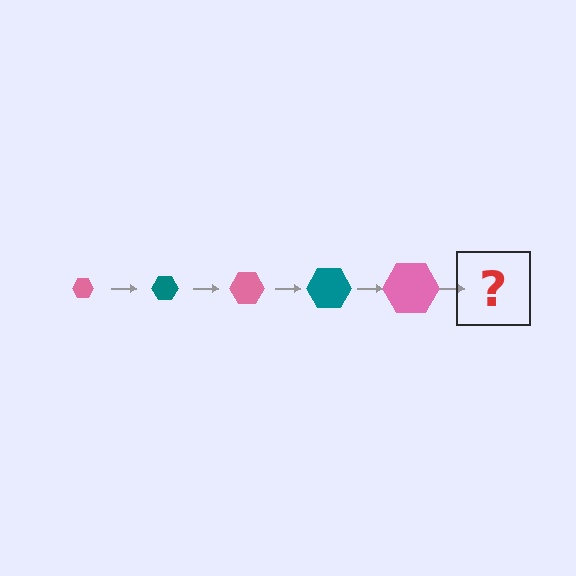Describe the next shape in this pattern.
It should be a teal hexagon, larger than the previous one.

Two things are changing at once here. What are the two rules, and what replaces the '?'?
The two rules are that the hexagon grows larger each step and the color cycles through pink and teal. The '?' should be a teal hexagon, larger than the previous one.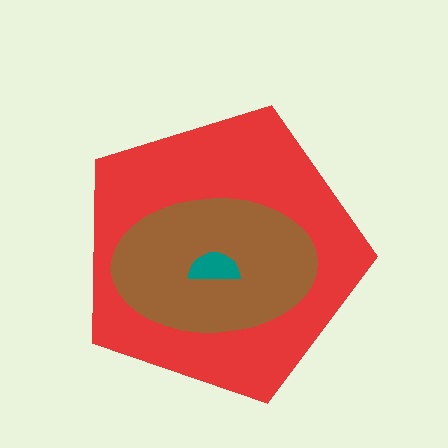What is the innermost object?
The teal semicircle.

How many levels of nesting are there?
3.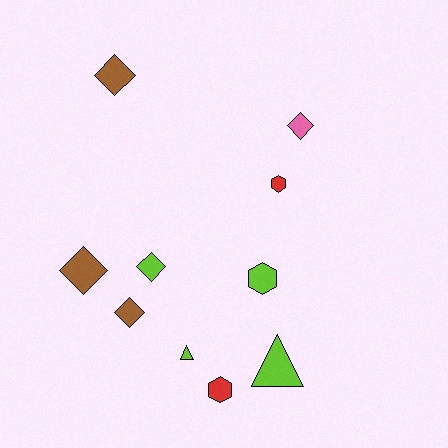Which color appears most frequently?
Lime, with 4 objects.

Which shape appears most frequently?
Diamond, with 5 objects.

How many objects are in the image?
There are 10 objects.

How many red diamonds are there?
There are no red diamonds.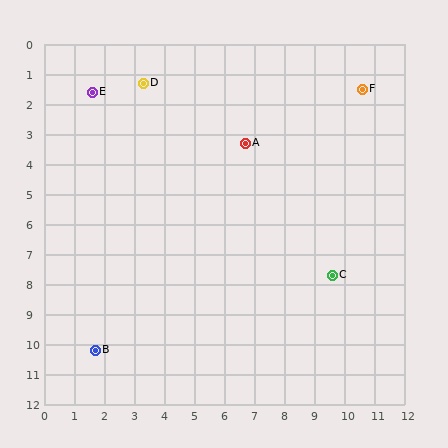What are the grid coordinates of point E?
Point E is at approximately (1.6, 1.6).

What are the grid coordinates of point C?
Point C is at approximately (9.6, 7.7).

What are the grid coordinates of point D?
Point D is at approximately (3.3, 1.3).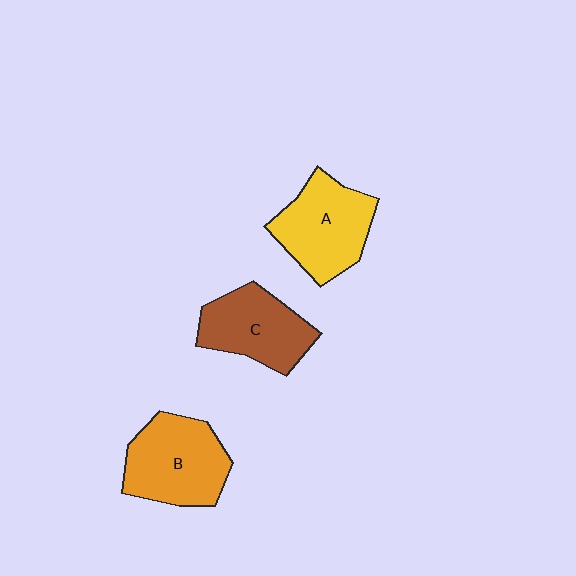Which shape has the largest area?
Shape B (orange).